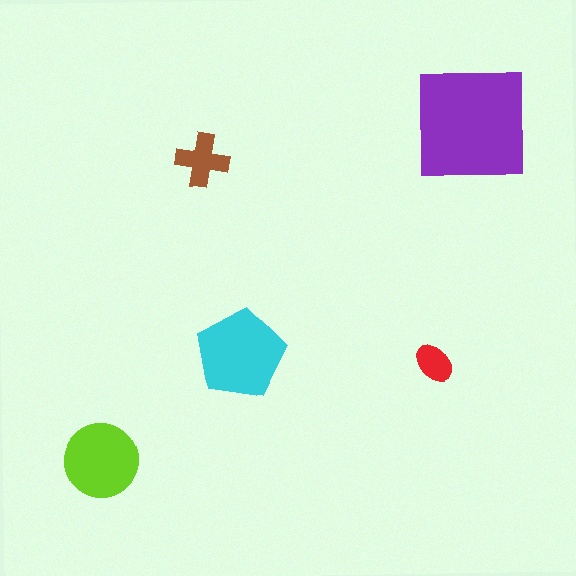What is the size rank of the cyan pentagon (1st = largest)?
2nd.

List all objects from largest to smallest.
The purple square, the cyan pentagon, the lime circle, the brown cross, the red ellipse.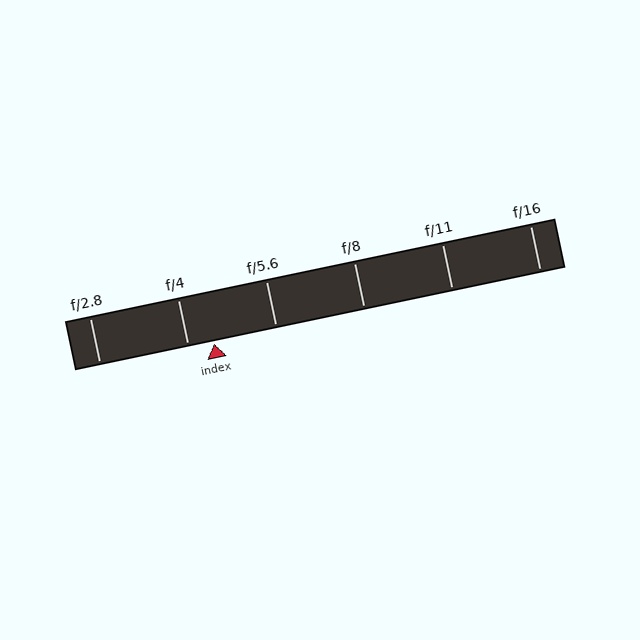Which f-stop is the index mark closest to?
The index mark is closest to f/4.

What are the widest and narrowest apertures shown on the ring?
The widest aperture shown is f/2.8 and the narrowest is f/16.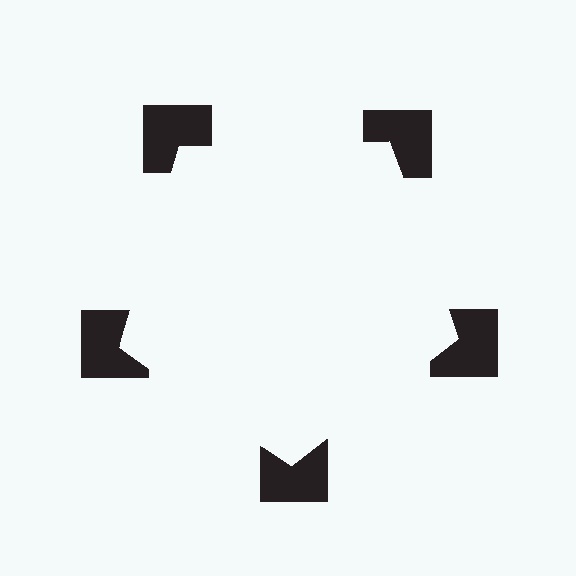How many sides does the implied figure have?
5 sides.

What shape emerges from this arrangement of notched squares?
An illusory pentagon — its edges are inferred from the aligned wedge cuts in the notched squares, not physically drawn.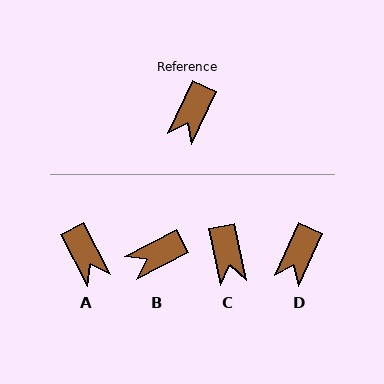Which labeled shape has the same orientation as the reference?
D.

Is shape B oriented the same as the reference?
No, it is off by about 38 degrees.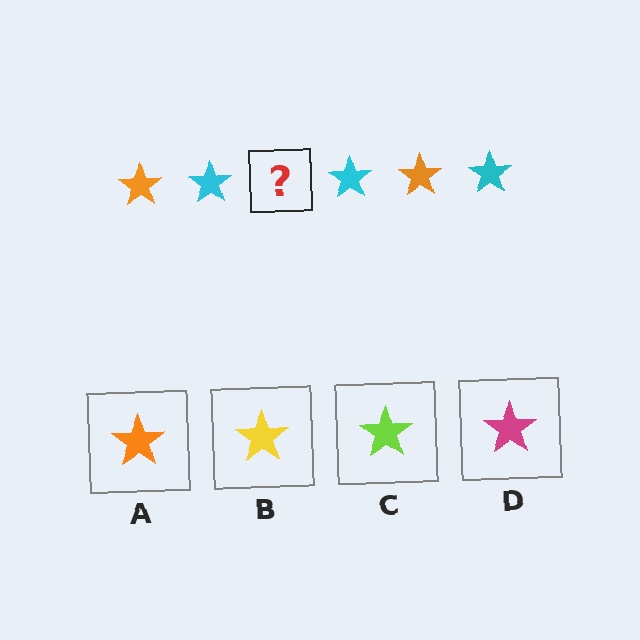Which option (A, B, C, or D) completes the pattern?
A.